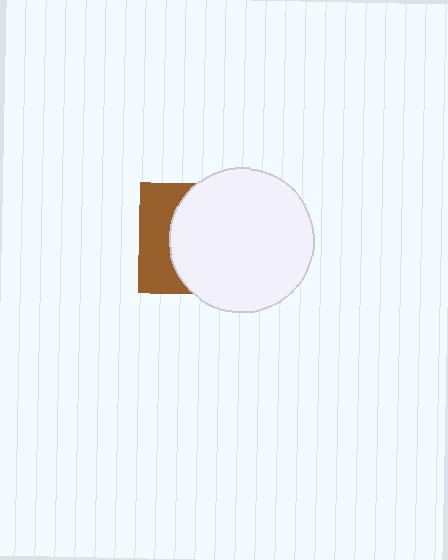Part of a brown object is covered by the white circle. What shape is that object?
It is a square.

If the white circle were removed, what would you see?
You would see the complete brown square.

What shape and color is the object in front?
The object in front is a white circle.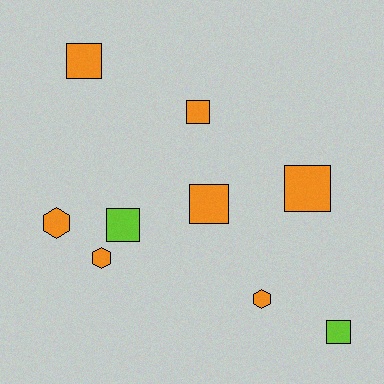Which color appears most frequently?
Orange, with 7 objects.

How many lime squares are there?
There are 2 lime squares.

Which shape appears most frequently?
Square, with 6 objects.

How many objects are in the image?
There are 9 objects.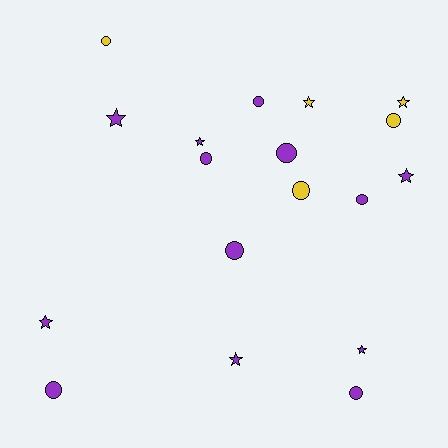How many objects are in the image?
There are 18 objects.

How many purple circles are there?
There are 7 purple circles.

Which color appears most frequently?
Purple, with 13 objects.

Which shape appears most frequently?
Circle, with 10 objects.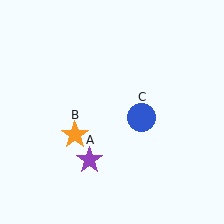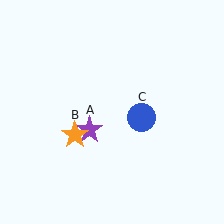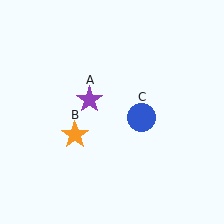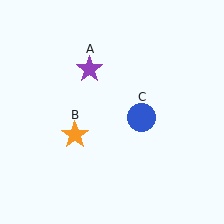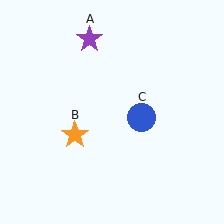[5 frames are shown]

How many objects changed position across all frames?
1 object changed position: purple star (object A).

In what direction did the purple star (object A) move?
The purple star (object A) moved up.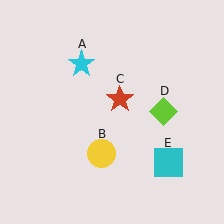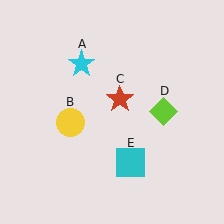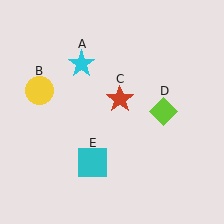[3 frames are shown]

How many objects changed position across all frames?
2 objects changed position: yellow circle (object B), cyan square (object E).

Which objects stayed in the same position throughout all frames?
Cyan star (object A) and red star (object C) and lime diamond (object D) remained stationary.